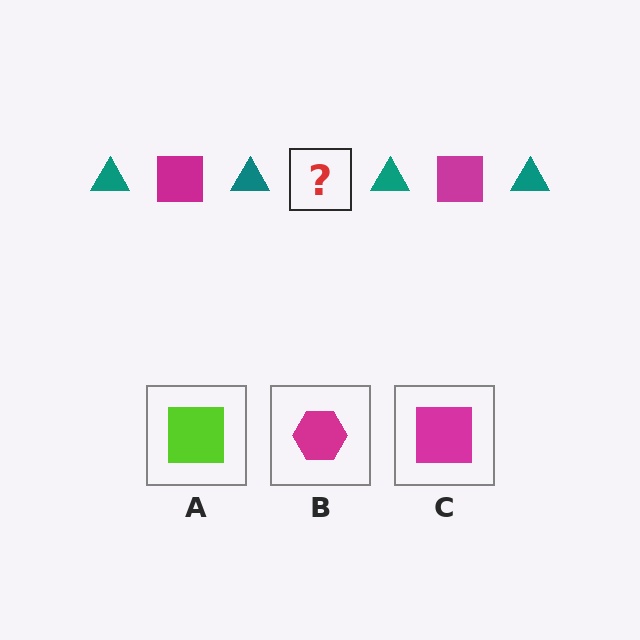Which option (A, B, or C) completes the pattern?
C.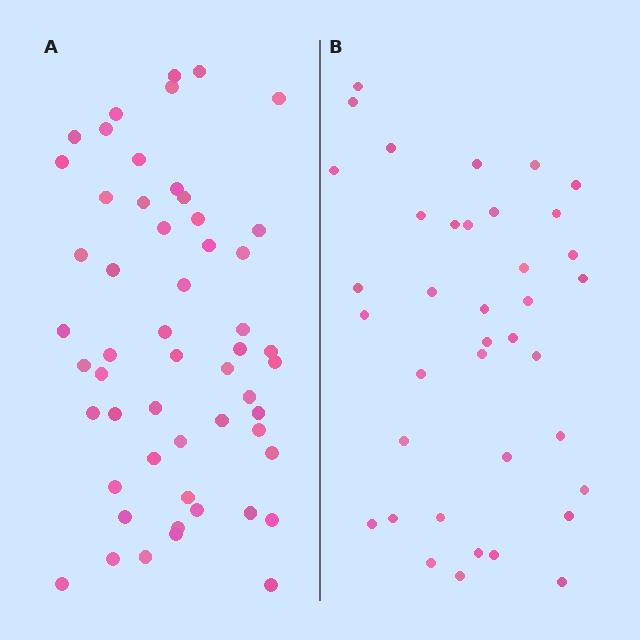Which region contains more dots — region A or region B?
Region A (the left region) has more dots.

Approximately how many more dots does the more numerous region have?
Region A has approximately 15 more dots than region B.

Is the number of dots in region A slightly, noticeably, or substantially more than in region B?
Region A has noticeably more, but not dramatically so. The ratio is roughly 1.4 to 1.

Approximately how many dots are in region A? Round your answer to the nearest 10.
About 50 dots. (The exact count is 54, which rounds to 50.)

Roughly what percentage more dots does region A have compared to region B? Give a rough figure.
About 40% more.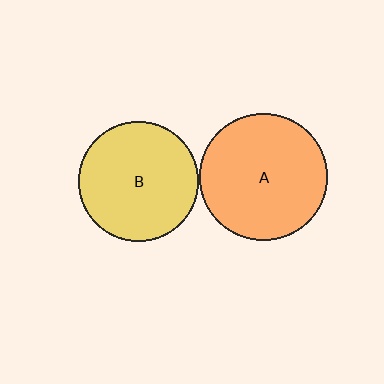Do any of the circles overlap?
No, none of the circles overlap.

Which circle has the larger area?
Circle A (orange).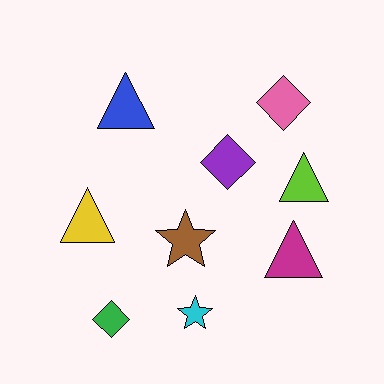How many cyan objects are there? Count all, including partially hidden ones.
There is 1 cyan object.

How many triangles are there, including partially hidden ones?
There are 4 triangles.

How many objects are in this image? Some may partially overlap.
There are 9 objects.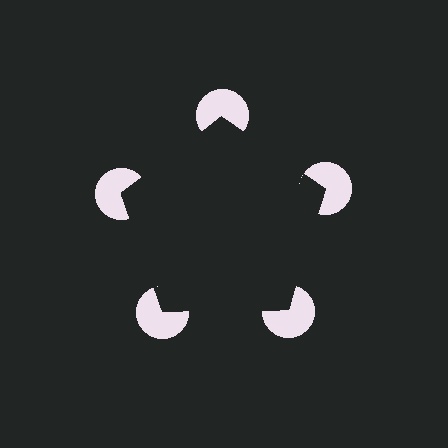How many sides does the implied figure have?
5 sides.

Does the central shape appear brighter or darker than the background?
It typically appears slightly darker than the background, even though no actual brightness change is drawn.